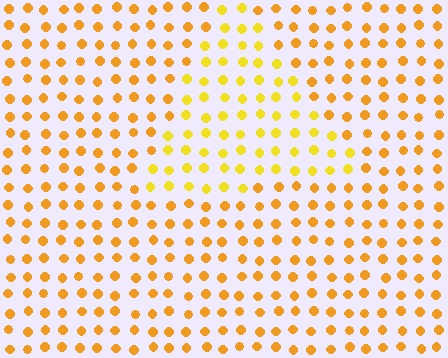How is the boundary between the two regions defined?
The boundary is defined purely by a slight shift in hue (about 20 degrees). Spacing, size, and orientation are identical on both sides.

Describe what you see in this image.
The image is filled with small orange elements in a uniform arrangement. A triangle-shaped region is visible where the elements are tinted to a slightly different hue, forming a subtle color boundary.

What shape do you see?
I see a triangle.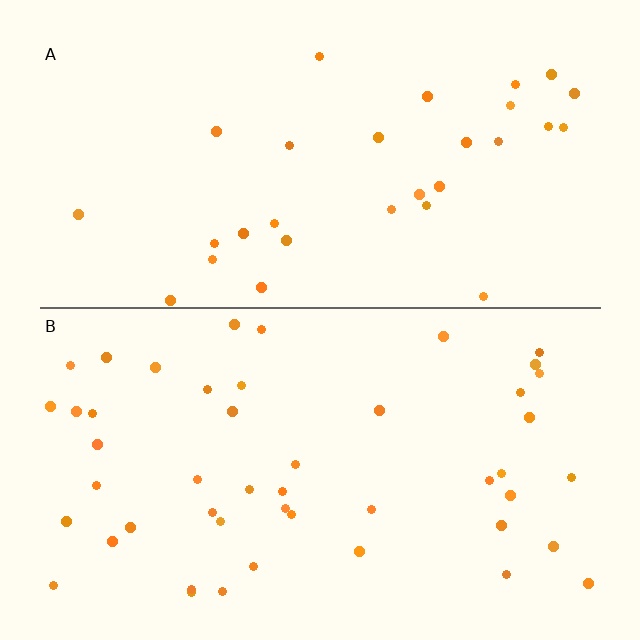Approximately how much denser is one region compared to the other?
Approximately 1.6× — region B over region A.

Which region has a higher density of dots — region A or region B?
B (the bottom).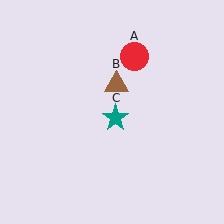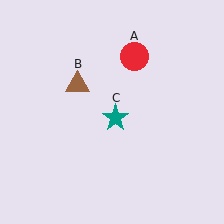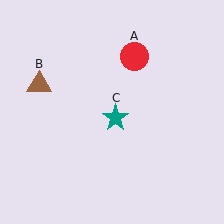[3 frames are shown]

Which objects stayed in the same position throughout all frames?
Red circle (object A) and teal star (object C) remained stationary.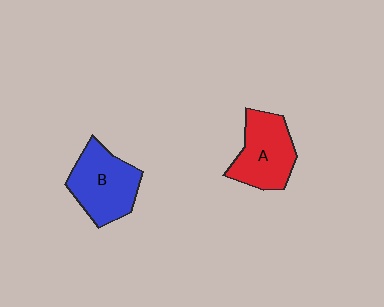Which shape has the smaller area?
Shape A (red).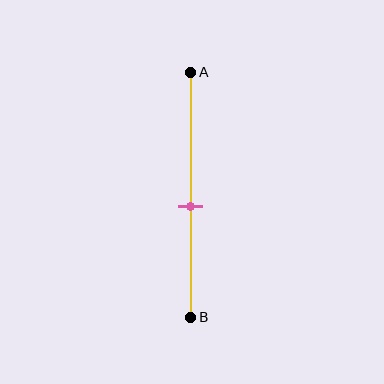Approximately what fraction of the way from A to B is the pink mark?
The pink mark is approximately 55% of the way from A to B.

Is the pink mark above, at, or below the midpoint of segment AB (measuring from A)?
The pink mark is below the midpoint of segment AB.